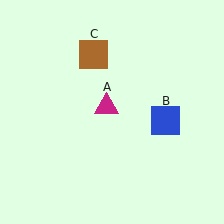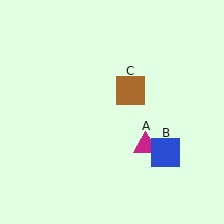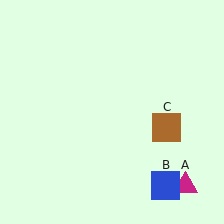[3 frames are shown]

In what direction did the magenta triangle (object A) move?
The magenta triangle (object A) moved down and to the right.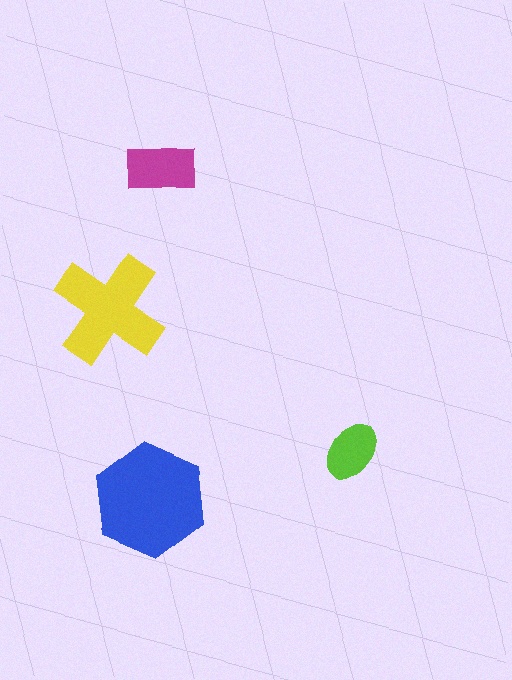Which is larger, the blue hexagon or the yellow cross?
The blue hexagon.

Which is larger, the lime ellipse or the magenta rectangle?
The magenta rectangle.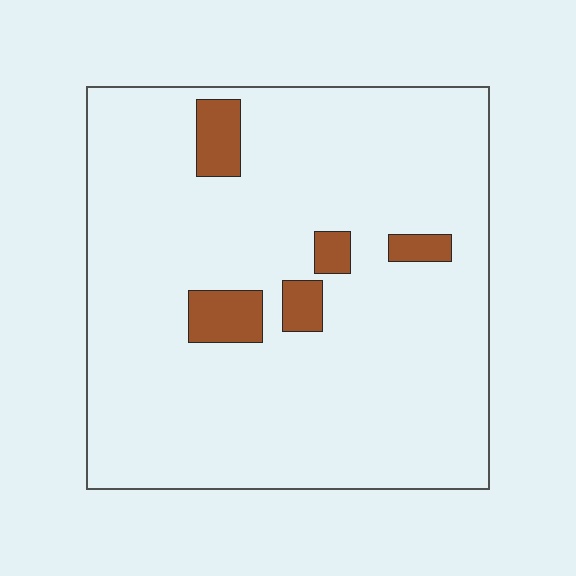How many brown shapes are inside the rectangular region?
5.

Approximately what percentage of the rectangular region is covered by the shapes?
Approximately 10%.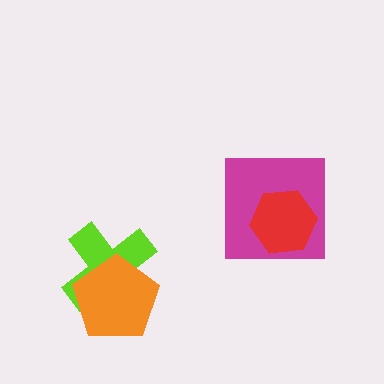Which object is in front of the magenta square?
The red hexagon is in front of the magenta square.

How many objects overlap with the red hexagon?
1 object overlaps with the red hexagon.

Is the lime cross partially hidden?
Yes, it is partially covered by another shape.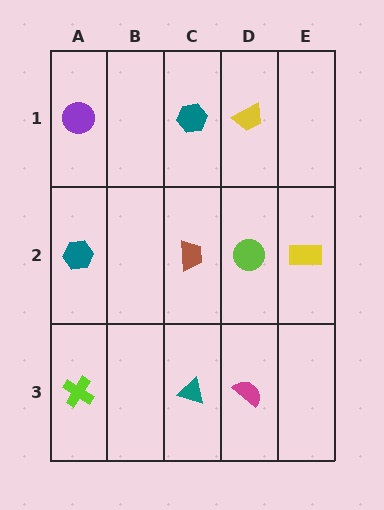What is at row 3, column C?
A teal triangle.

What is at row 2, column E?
A yellow rectangle.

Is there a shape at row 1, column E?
No, that cell is empty.